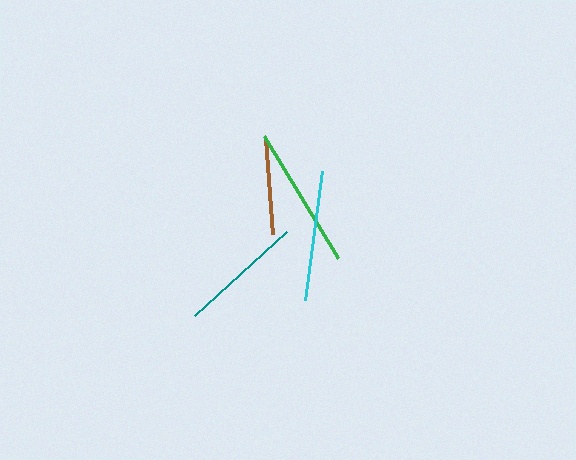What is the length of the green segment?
The green segment is approximately 143 pixels long.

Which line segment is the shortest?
The brown line is the shortest at approximately 95 pixels.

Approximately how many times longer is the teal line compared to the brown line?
The teal line is approximately 1.3 times the length of the brown line.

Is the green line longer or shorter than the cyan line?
The green line is longer than the cyan line.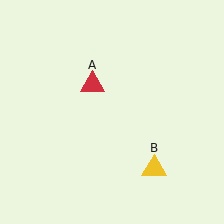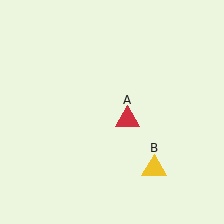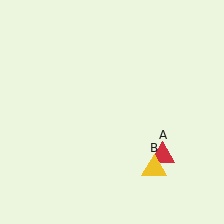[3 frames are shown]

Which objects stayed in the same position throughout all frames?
Yellow triangle (object B) remained stationary.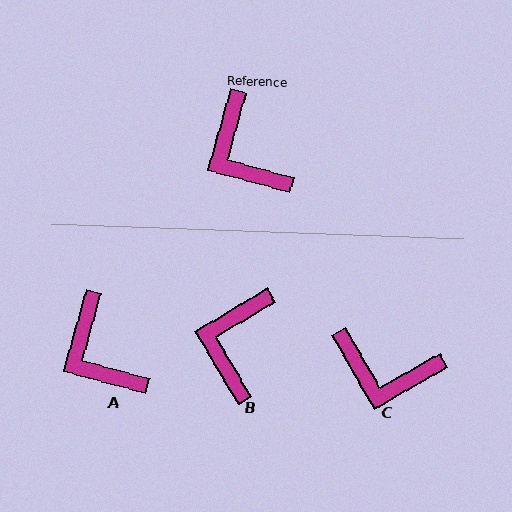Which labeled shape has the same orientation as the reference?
A.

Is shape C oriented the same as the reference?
No, it is off by about 45 degrees.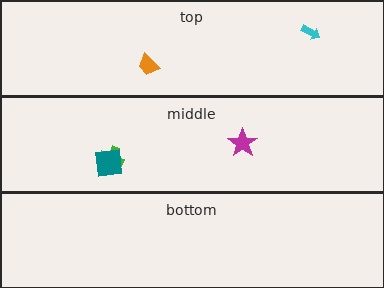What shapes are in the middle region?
The green cross, the magenta star, the teal square.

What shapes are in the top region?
The cyan arrow, the orange trapezoid.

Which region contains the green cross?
The middle region.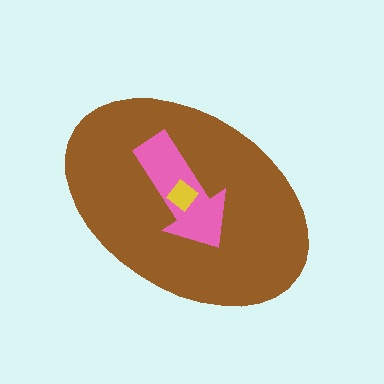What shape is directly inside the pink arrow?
The yellow diamond.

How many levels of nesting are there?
3.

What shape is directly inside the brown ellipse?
The pink arrow.